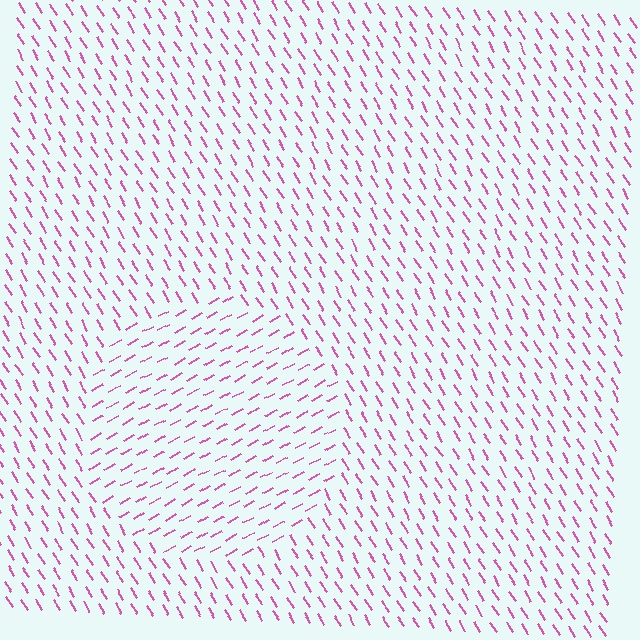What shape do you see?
I see a circle.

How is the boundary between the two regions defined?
The boundary is defined purely by a change in line orientation (approximately 87 degrees difference). All lines are the same color and thickness.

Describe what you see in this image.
The image is filled with small pink line segments. A circle region in the image has lines oriented differently from the surrounding lines, creating a visible texture boundary.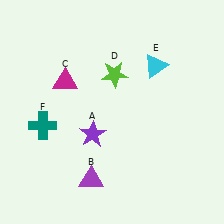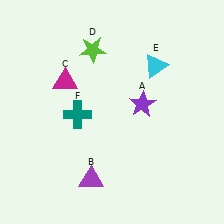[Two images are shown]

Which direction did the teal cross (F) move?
The teal cross (F) moved right.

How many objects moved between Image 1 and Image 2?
3 objects moved between the two images.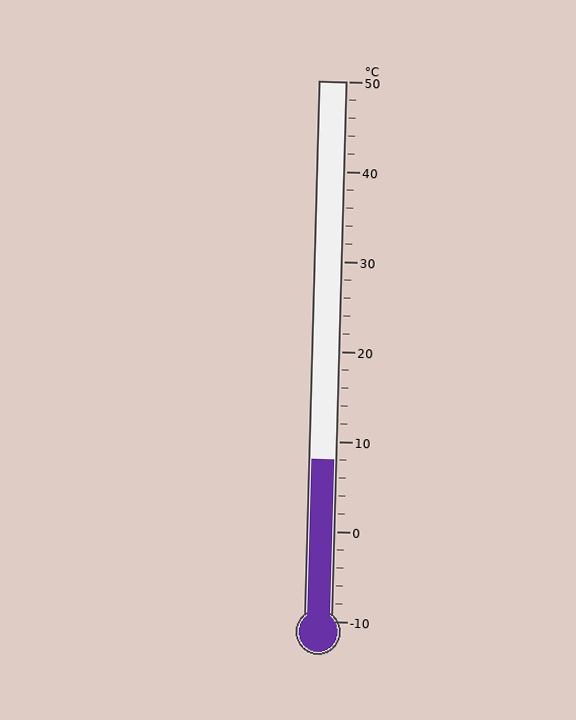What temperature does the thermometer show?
The thermometer shows approximately 8°C.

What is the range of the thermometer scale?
The thermometer scale ranges from -10°C to 50°C.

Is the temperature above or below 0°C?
The temperature is above 0°C.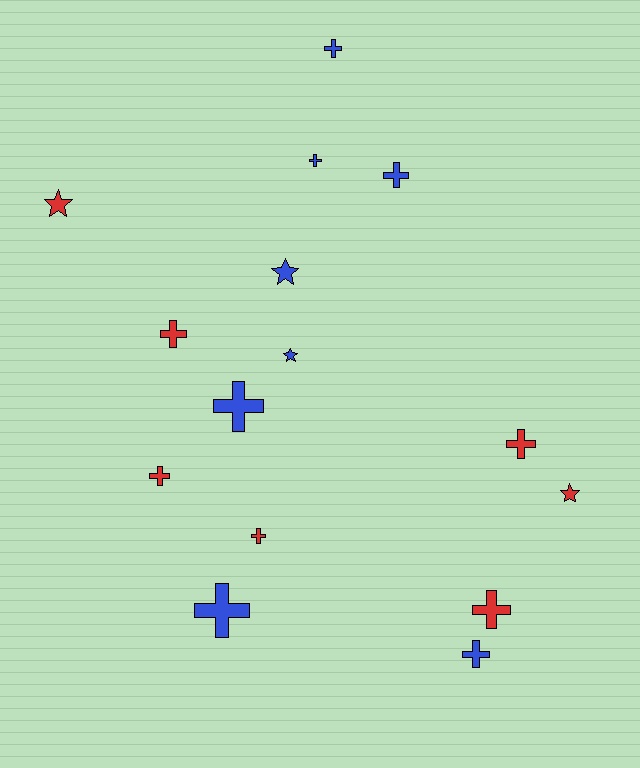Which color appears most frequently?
Blue, with 8 objects.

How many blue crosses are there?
There are 6 blue crosses.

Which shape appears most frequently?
Cross, with 11 objects.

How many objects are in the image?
There are 15 objects.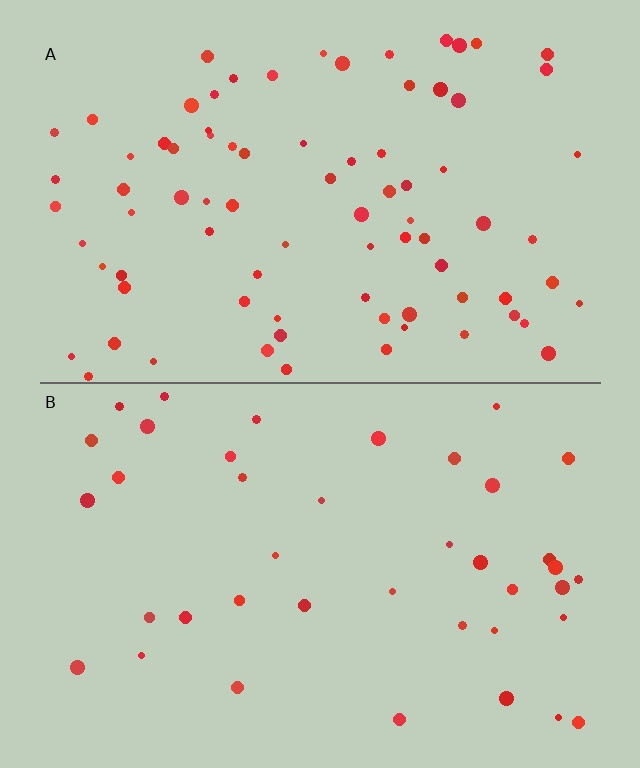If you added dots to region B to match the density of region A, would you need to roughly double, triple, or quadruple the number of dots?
Approximately double.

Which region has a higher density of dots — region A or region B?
A (the top).